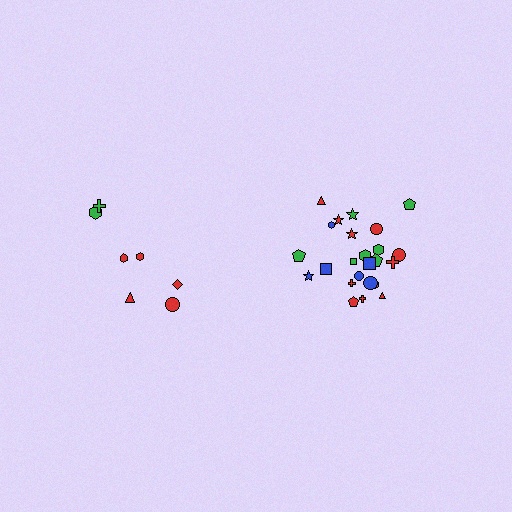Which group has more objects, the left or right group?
The right group.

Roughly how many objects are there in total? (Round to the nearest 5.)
Roughly 30 objects in total.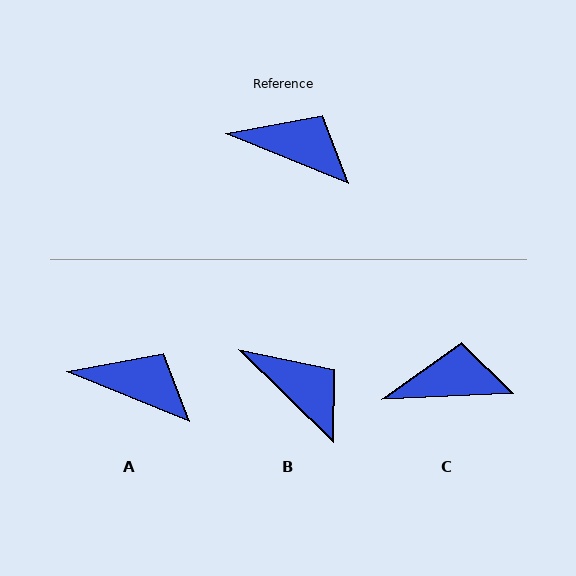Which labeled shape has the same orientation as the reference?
A.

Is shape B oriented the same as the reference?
No, it is off by about 22 degrees.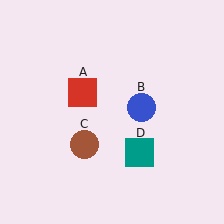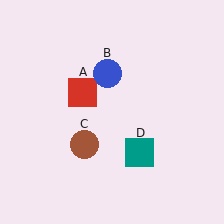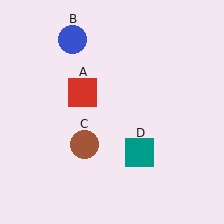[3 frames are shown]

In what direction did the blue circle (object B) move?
The blue circle (object B) moved up and to the left.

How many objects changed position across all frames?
1 object changed position: blue circle (object B).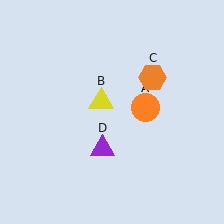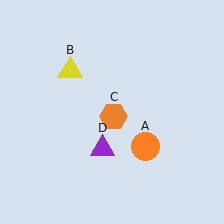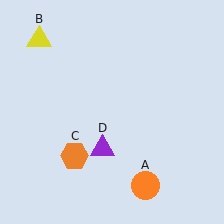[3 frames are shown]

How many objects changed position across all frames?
3 objects changed position: orange circle (object A), yellow triangle (object B), orange hexagon (object C).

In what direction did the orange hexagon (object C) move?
The orange hexagon (object C) moved down and to the left.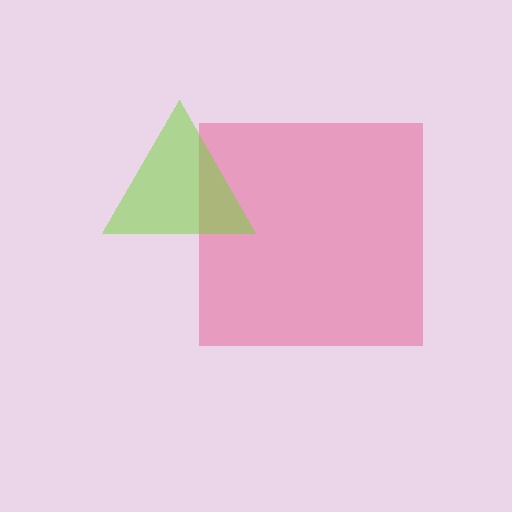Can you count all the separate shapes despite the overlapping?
Yes, there are 2 separate shapes.